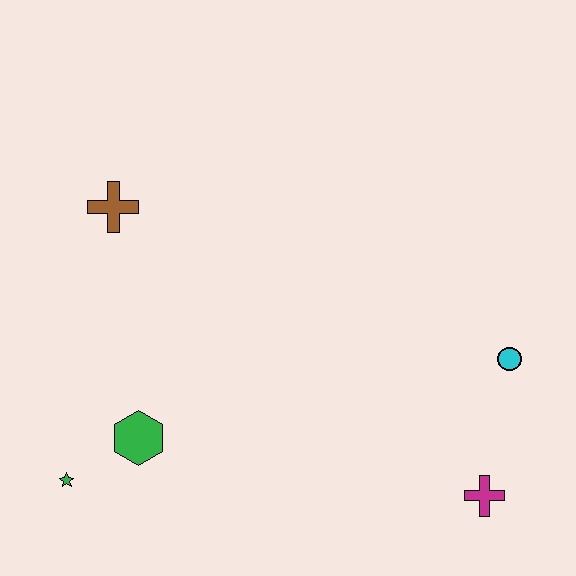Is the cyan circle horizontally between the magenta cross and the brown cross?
No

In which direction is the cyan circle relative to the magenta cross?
The cyan circle is above the magenta cross.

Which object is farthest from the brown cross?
The magenta cross is farthest from the brown cross.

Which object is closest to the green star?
The green hexagon is closest to the green star.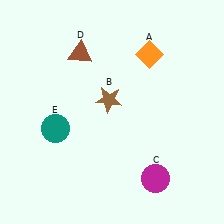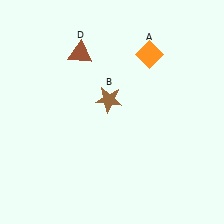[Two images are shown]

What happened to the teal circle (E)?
The teal circle (E) was removed in Image 2. It was in the bottom-left area of Image 1.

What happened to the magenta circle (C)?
The magenta circle (C) was removed in Image 2. It was in the bottom-right area of Image 1.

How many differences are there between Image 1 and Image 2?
There are 2 differences between the two images.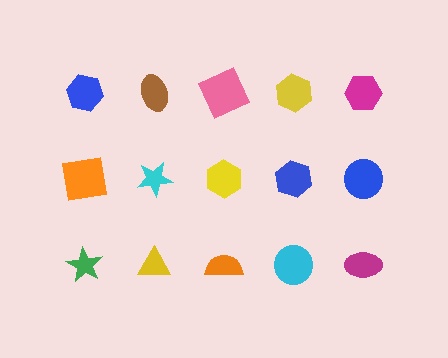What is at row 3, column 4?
A cyan circle.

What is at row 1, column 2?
A brown ellipse.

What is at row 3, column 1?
A green star.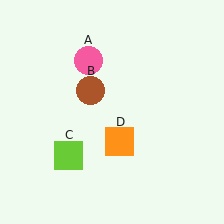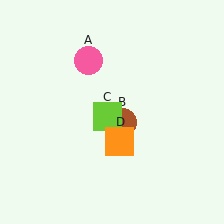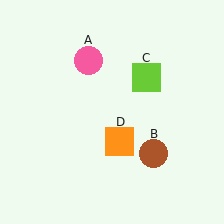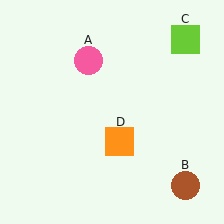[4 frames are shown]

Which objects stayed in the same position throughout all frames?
Pink circle (object A) and orange square (object D) remained stationary.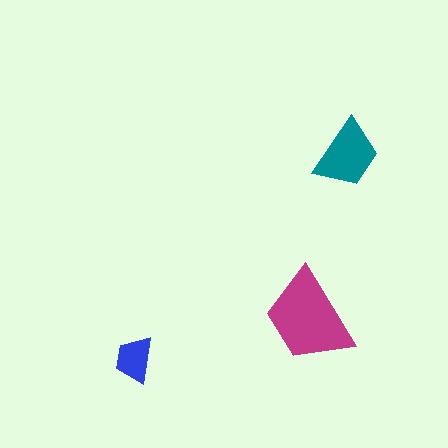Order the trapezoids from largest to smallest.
the magenta one, the teal one, the blue one.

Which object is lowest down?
The blue trapezoid is bottommost.